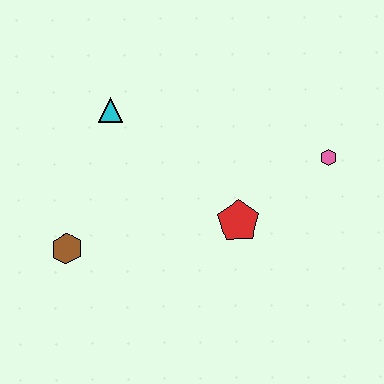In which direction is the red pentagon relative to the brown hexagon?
The red pentagon is to the right of the brown hexagon.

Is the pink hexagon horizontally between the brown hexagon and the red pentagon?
No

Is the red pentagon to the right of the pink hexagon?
No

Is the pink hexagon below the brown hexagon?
No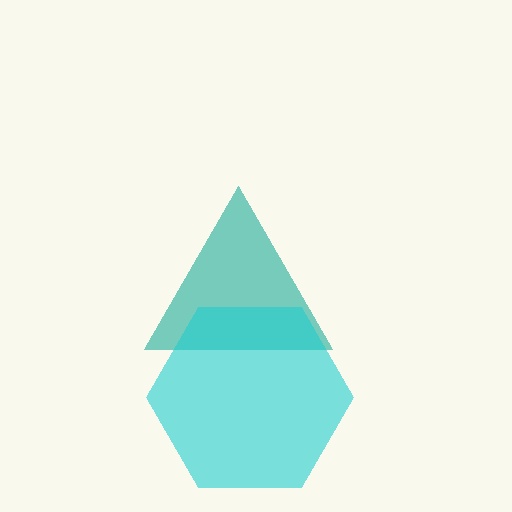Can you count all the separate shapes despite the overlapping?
Yes, there are 2 separate shapes.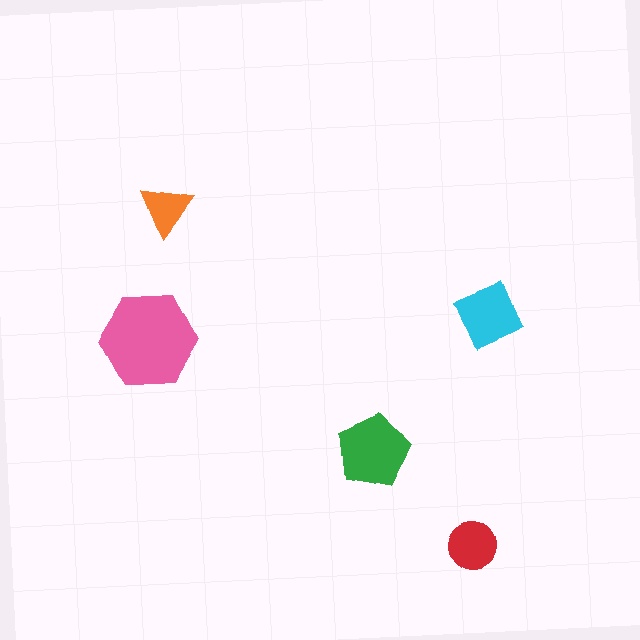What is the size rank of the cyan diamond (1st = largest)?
3rd.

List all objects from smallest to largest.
The orange triangle, the red circle, the cyan diamond, the green pentagon, the pink hexagon.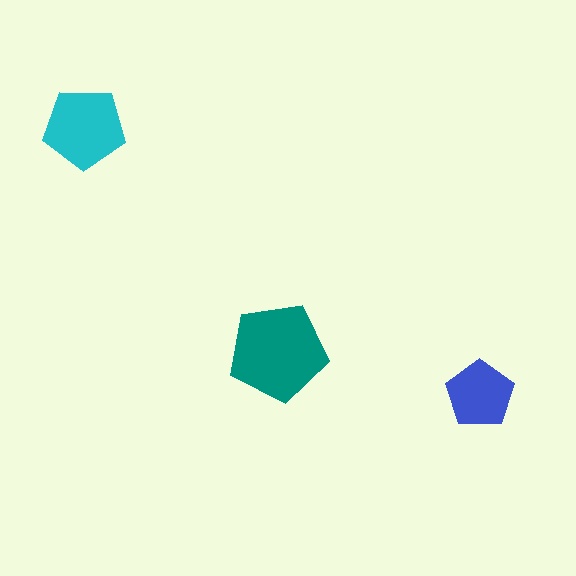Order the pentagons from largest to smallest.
the teal one, the cyan one, the blue one.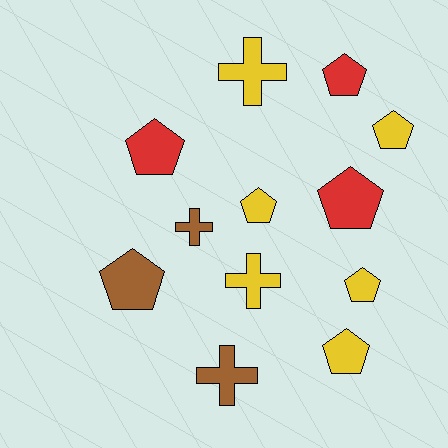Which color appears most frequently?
Yellow, with 6 objects.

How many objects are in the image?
There are 12 objects.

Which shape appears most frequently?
Pentagon, with 8 objects.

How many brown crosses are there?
There are 2 brown crosses.